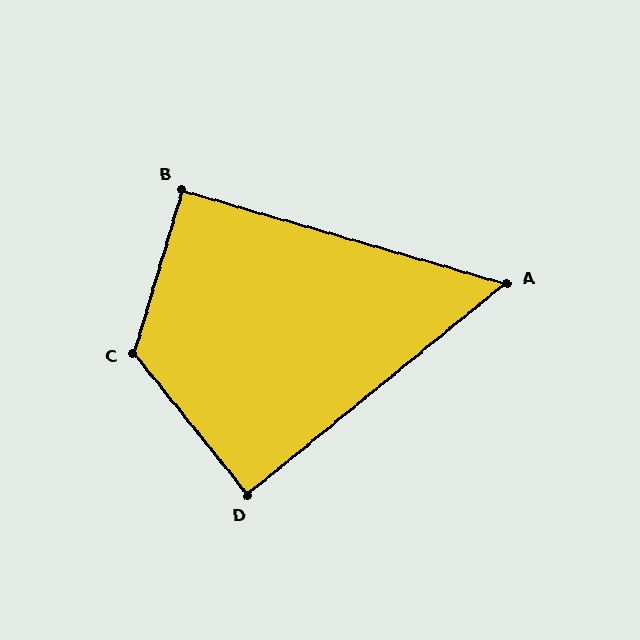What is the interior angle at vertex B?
Approximately 91 degrees (approximately right).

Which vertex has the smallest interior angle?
A, at approximately 55 degrees.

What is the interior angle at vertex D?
Approximately 89 degrees (approximately right).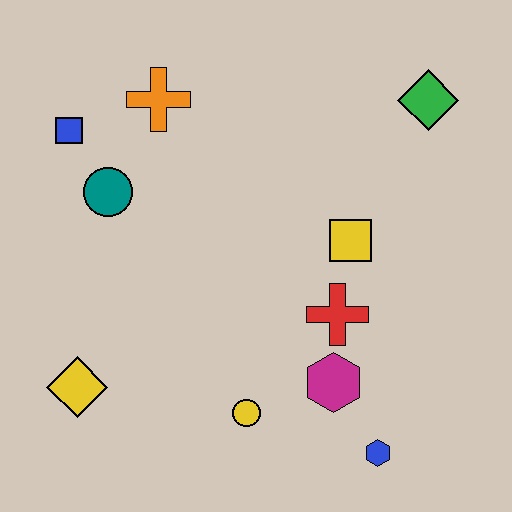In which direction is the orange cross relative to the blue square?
The orange cross is to the right of the blue square.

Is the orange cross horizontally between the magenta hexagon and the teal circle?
Yes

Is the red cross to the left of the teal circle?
No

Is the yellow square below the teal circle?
Yes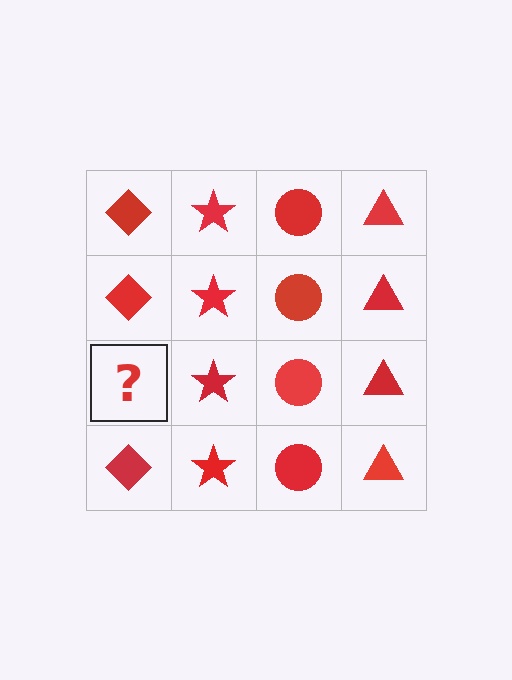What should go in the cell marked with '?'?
The missing cell should contain a red diamond.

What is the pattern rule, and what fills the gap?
The rule is that each column has a consistent shape. The gap should be filled with a red diamond.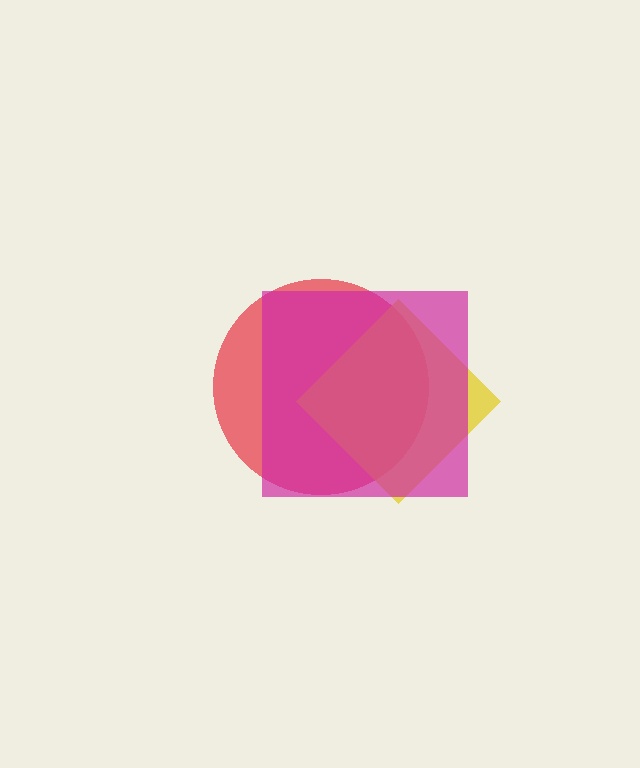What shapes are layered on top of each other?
The layered shapes are: a red circle, a yellow diamond, a magenta square.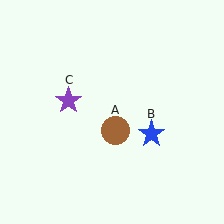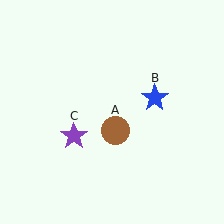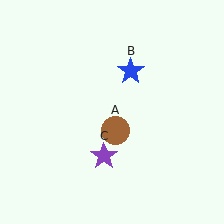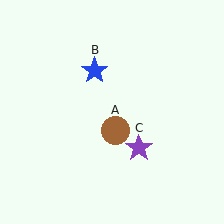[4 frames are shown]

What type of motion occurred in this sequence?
The blue star (object B), purple star (object C) rotated counterclockwise around the center of the scene.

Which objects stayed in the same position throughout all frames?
Brown circle (object A) remained stationary.